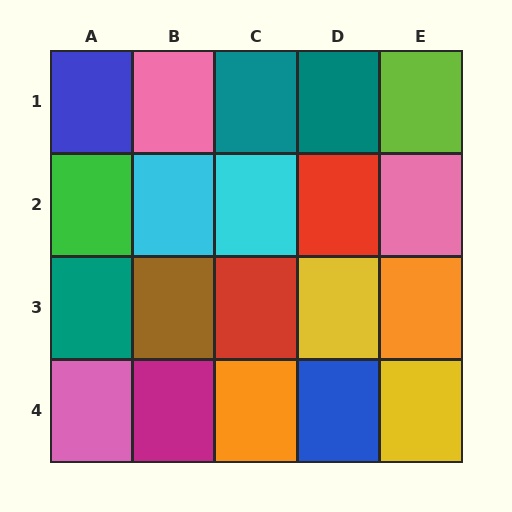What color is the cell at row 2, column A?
Green.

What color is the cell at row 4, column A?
Pink.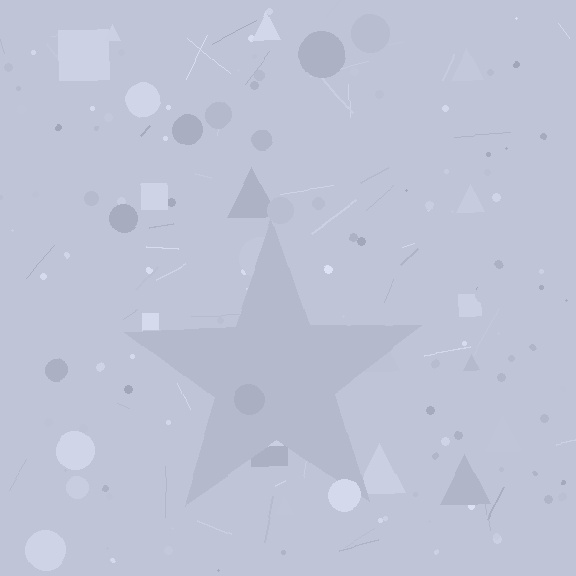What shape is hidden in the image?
A star is hidden in the image.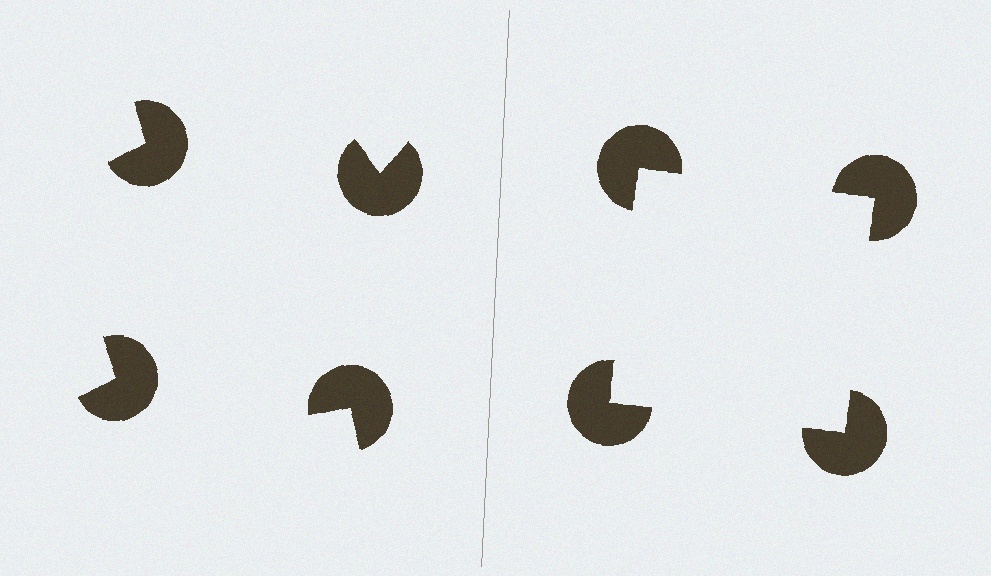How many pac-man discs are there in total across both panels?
8 — 4 on each side.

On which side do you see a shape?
An illusory square appears on the right side. On the left side the wedge cuts are rotated, so no coherent shape forms.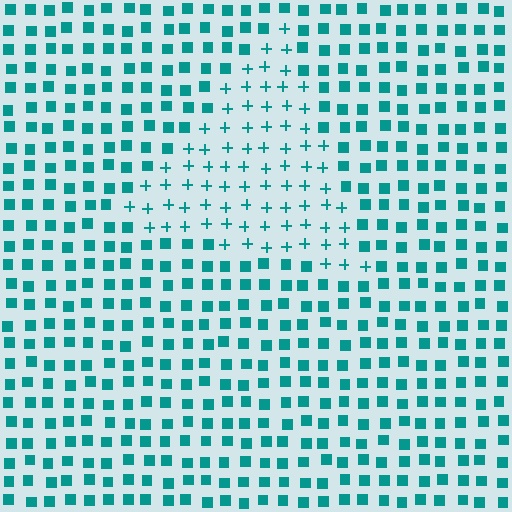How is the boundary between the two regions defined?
The boundary is defined by a change in element shape: plus signs inside vs. squares outside. All elements share the same color and spacing.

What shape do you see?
I see a triangle.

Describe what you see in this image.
The image is filled with small teal elements arranged in a uniform grid. A triangle-shaped region contains plus signs, while the surrounding area contains squares. The boundary is defined purely by the change in element shape.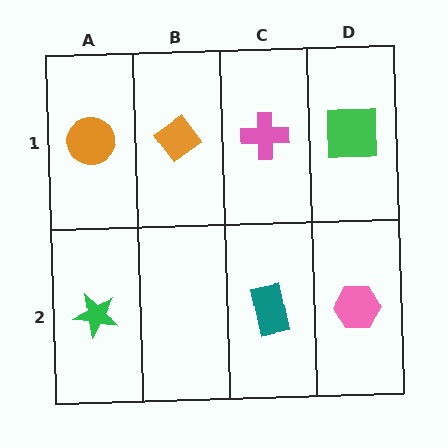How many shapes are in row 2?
3 shapes.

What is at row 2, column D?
A pink hexagon.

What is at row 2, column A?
A green star.